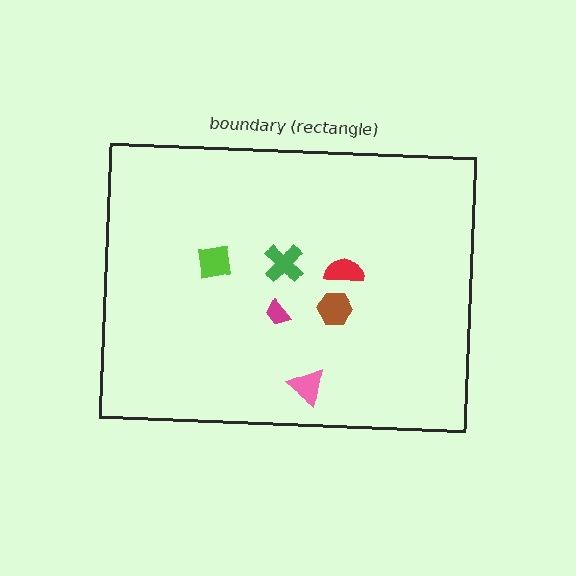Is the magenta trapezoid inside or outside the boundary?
Inside.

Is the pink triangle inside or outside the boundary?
Inside.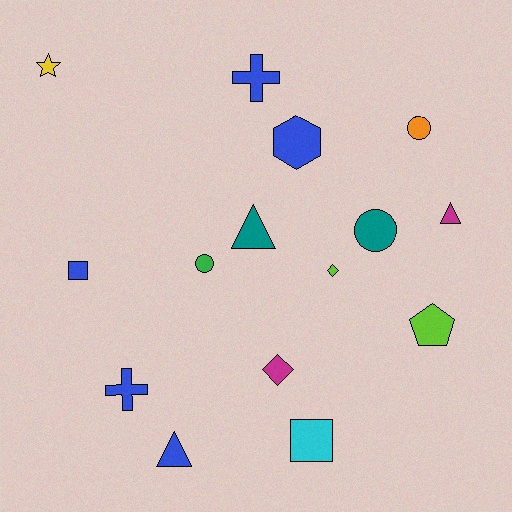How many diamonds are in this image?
There are 2 diamonds.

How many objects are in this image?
There are 15 objects.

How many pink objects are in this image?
There are no pink objects.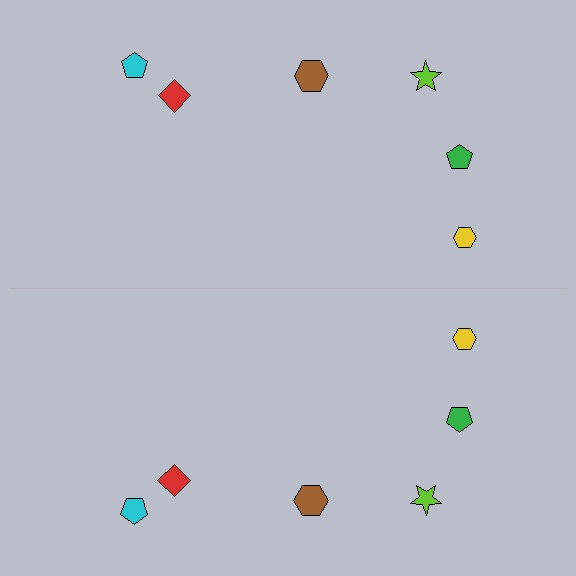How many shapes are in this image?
There are 12 shapes in this image.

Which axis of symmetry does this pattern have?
The pattern has a horizontal axis of symmetry running through the center of the image.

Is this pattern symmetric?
Yes, this pattern has bilateral (reflection) symmetry.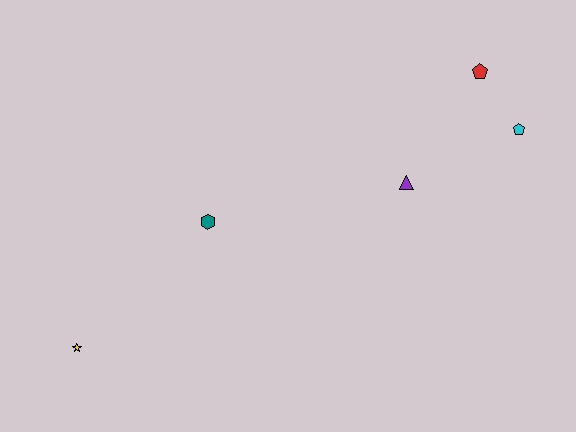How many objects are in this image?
There are 5 objects.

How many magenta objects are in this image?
There are no magenta objects.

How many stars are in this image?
There is 1 star.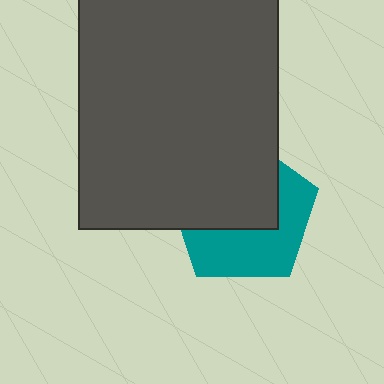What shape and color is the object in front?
The object in front is a dark gray rectangle.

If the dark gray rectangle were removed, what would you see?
You would see the complete teal pentagon.